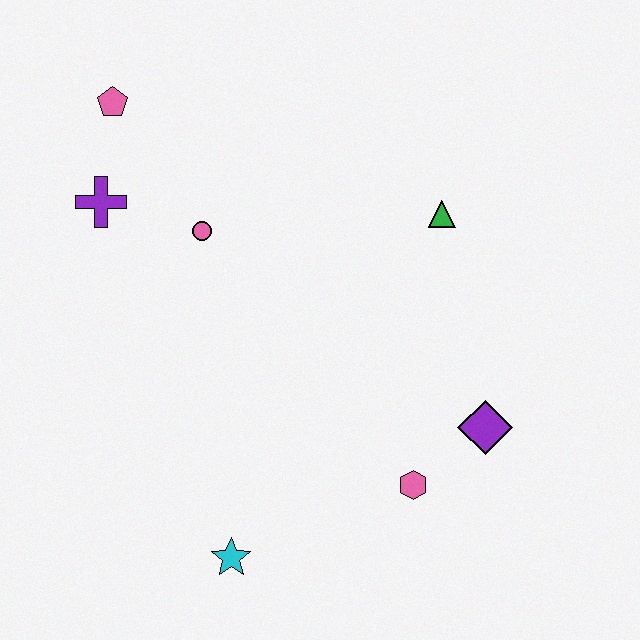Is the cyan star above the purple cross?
No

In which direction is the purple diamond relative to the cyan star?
The purple diamond is to the right of the cyan star.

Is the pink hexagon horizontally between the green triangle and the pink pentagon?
Yes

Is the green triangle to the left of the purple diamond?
Yes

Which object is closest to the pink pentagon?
The purple cross is closest to the pink pentagon.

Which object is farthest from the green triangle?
The cyan star is farthest from the green triangle.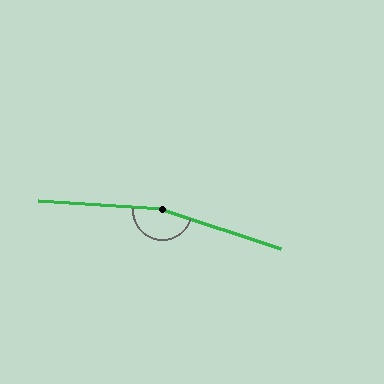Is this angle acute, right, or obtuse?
It is obtuse.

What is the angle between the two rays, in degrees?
Approximately 166 degrees.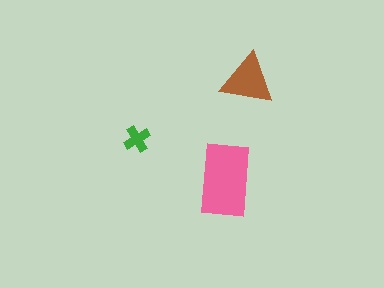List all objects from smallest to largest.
The green cross, the brown triangle, the pink rectangle.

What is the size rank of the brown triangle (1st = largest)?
2nd.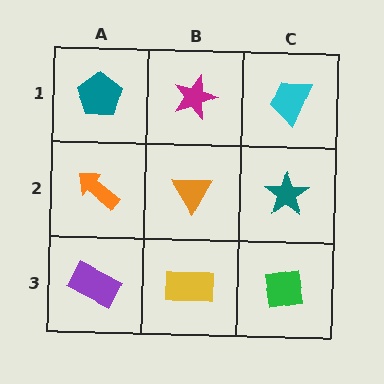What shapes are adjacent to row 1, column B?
An orange triangle (row 2, column B), a teal pentagon (row 1, column A), a cyan trapezoid (row 1, column C).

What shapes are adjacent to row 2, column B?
A magenta star (row 1, column B), a yellow rectangle (row 3, column B), an orange arrow (row 2, column A), a teal star (row 2, column C).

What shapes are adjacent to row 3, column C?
A teal star (row 2, column C), a yellow rectangle (row 3, column B).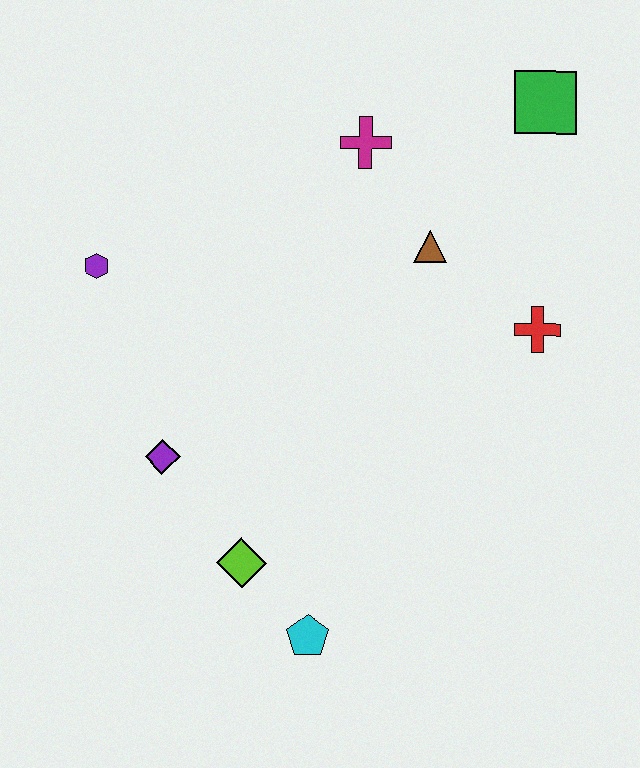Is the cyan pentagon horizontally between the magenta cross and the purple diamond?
Yes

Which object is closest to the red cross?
The brown triangle is closest to the red cross.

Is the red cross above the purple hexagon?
No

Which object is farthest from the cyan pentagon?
The green square is farthest from the cyan pentagon.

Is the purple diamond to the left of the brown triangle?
Yes